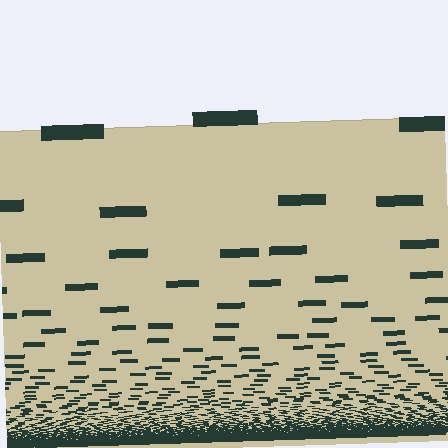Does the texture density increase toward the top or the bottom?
Density increases toward the bottom.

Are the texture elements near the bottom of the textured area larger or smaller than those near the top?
Smaller. The gradient is inverted — elements near the bottom are smaller and denser.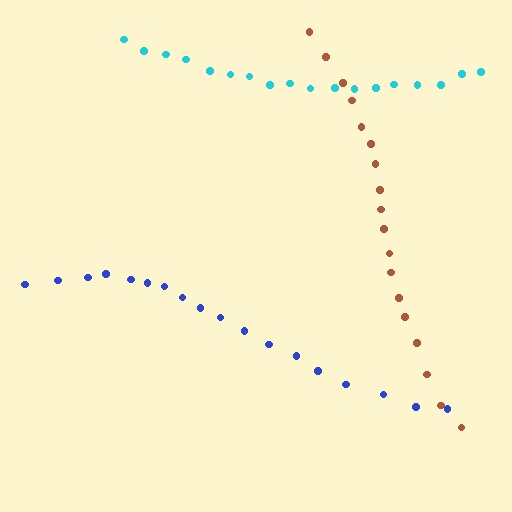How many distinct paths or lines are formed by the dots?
There are 3 distinct paths.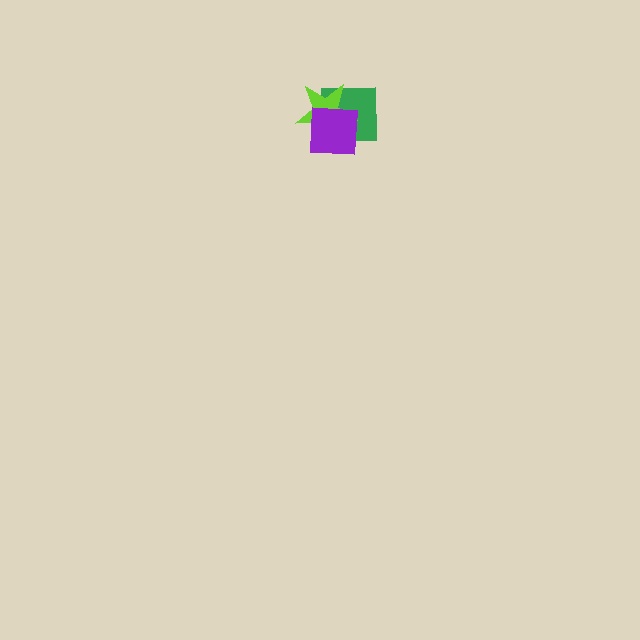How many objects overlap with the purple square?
2 objects overlap with the purple square.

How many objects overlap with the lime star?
2 objects overlap with the lime star.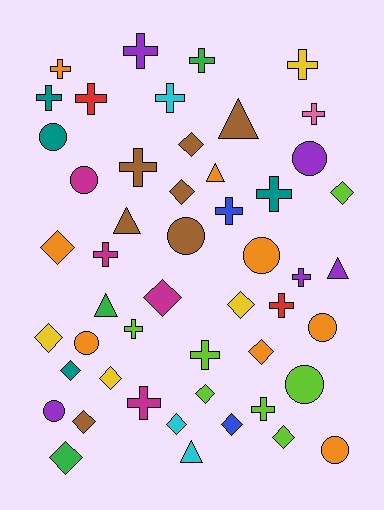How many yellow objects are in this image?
There are 4 yellow objects.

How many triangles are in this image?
There are 6 triangles.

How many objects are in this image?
There are 50 objects.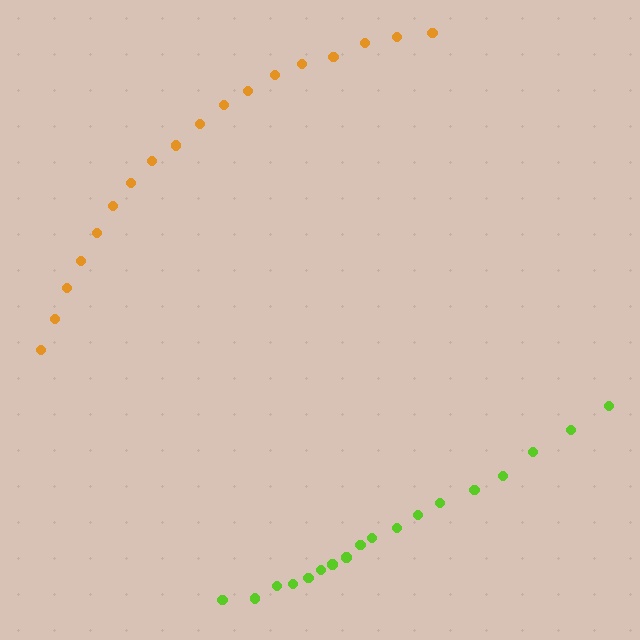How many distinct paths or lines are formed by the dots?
There are 2 distinct paths.